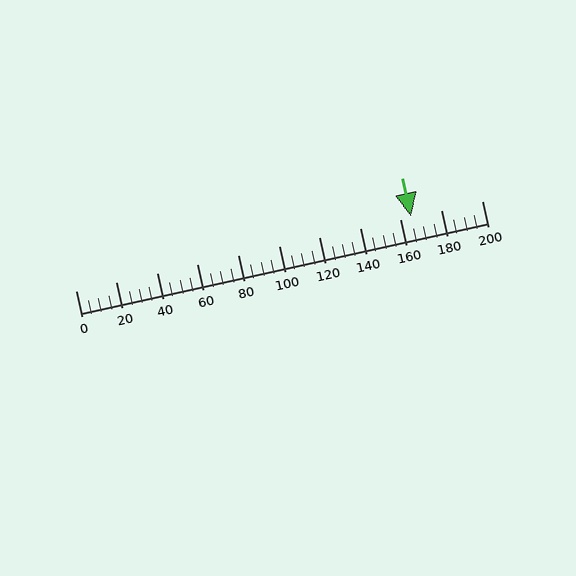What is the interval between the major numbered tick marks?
The major tick marks are spaced 20 units apart.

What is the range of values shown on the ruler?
The ruler shows values from 0 to 200.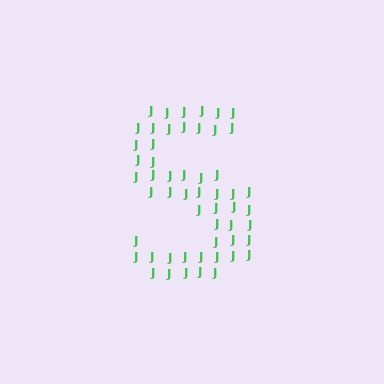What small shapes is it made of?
It is made of small letter J's.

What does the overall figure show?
The overall figure shows the letter S.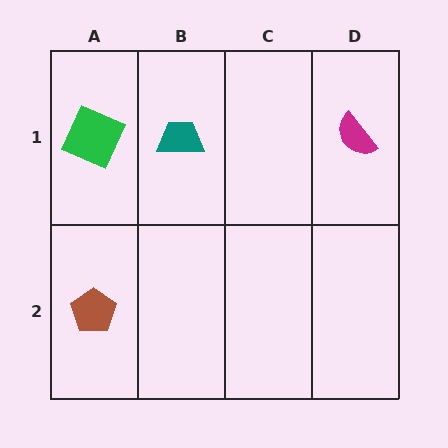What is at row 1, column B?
A teal trapezoid.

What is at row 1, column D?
A magenta semicircle.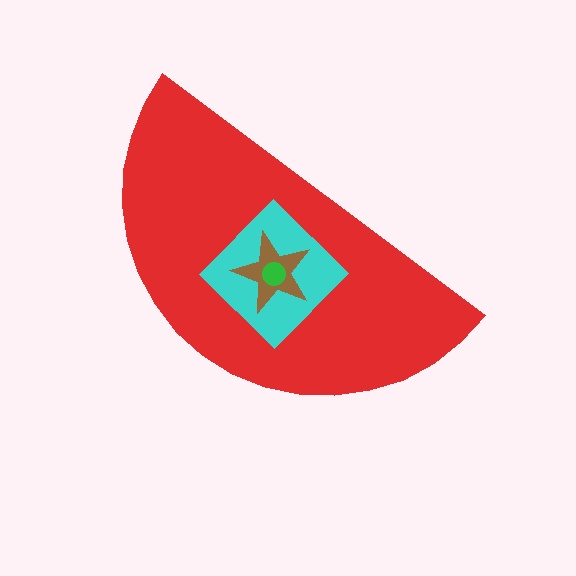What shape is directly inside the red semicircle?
The cyan diamond.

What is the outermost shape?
The red semicircle.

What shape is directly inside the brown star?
The green circle.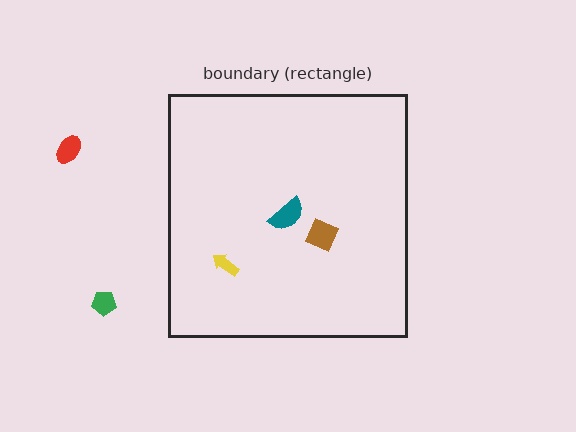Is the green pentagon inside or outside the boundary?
Outside.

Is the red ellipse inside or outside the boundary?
Outside.